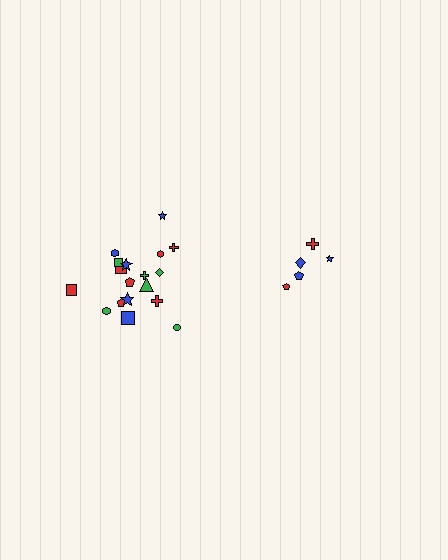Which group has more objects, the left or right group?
The left group.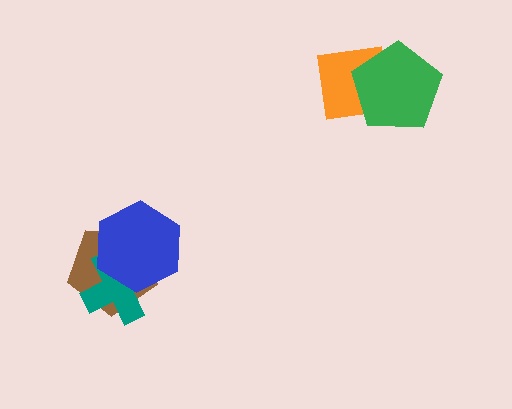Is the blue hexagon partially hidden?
No, no other shape covers it.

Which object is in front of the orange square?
The green pentagon is in front of the orange square.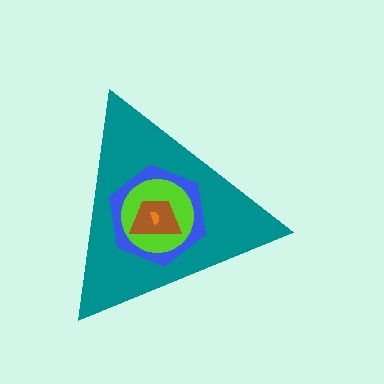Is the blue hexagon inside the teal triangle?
Yes.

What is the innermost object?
The orange semicircle.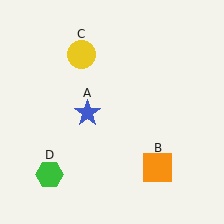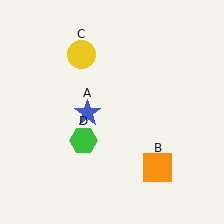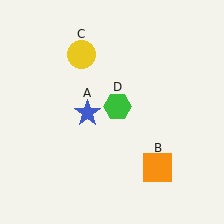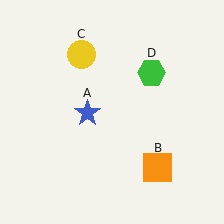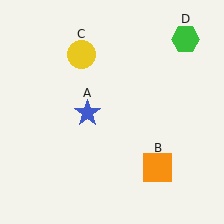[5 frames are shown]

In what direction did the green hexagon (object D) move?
The green hexagon (object D) moved up and to the right.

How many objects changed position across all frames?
1 object changed position: green hexagon (object D).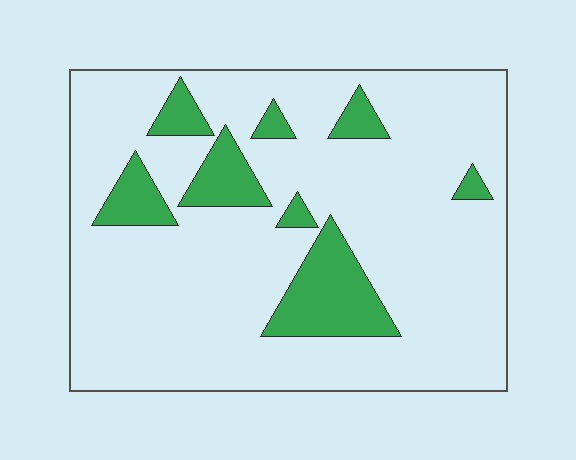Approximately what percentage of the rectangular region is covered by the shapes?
Approximately 15%.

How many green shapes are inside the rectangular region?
8.